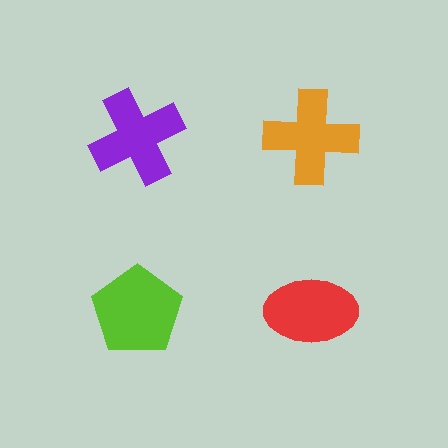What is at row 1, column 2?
An orange cross.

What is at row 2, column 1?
A lime pentagon.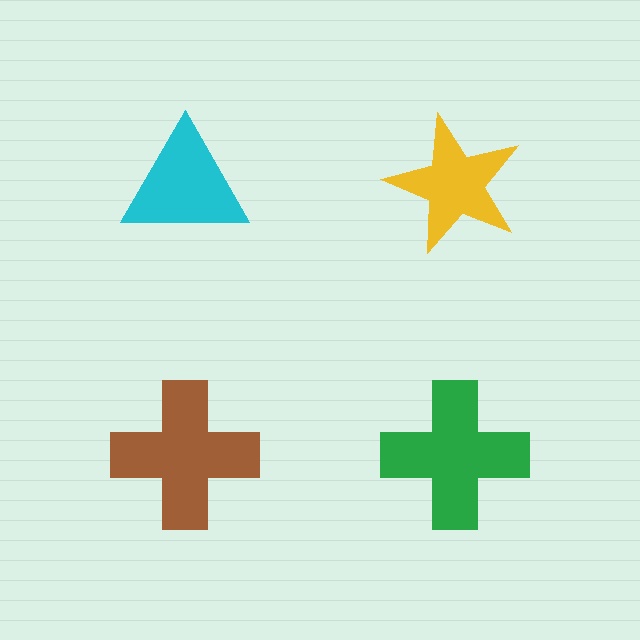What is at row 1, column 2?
A yellow star.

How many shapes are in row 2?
2 shapes.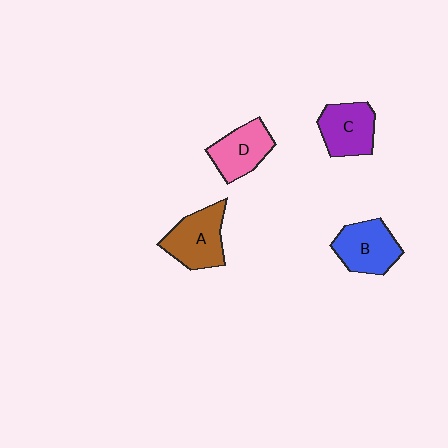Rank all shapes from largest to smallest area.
From largest to smallest: A (brown), B (blue), C (purple), D (pink).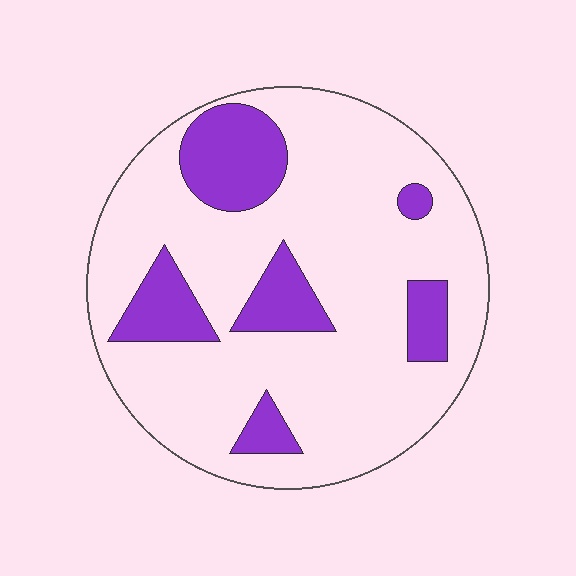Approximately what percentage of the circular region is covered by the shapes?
Approximately 20%.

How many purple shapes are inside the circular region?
6.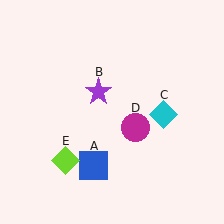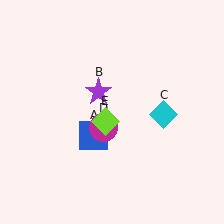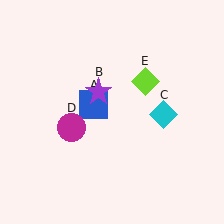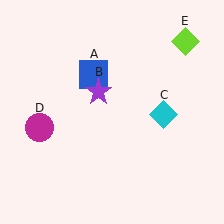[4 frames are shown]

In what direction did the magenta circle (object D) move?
The magenta circle (object D) moved left.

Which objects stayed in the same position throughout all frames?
Purple star (object B) and cyan diamond (object C) remained stationary.